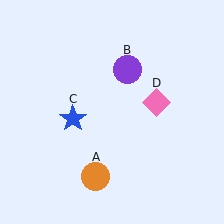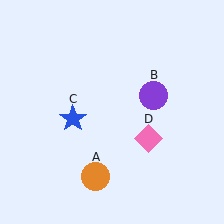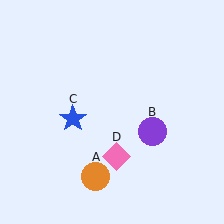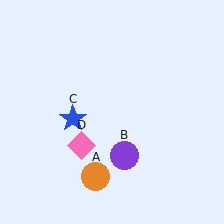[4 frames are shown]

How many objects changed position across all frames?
2 objects changed position: purple circle (object B), pink diamond (object D).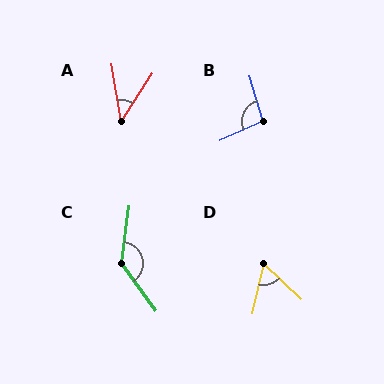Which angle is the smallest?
A, at approximately 42 degrees.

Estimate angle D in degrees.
Approximately 60 degrees.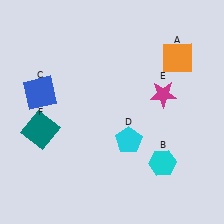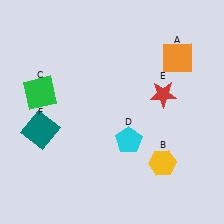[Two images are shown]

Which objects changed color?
B changed from cyan to yellow. C changed from blue to green. E changed from magenta to red.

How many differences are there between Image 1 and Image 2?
There are 3 differences between the two images.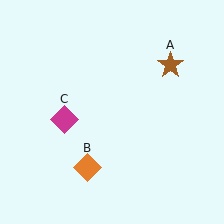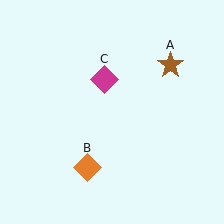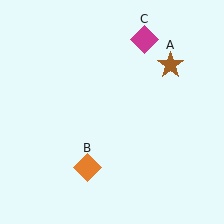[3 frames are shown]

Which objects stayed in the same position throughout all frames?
Brown star (object A) and orange diamond (object B) remained stationary.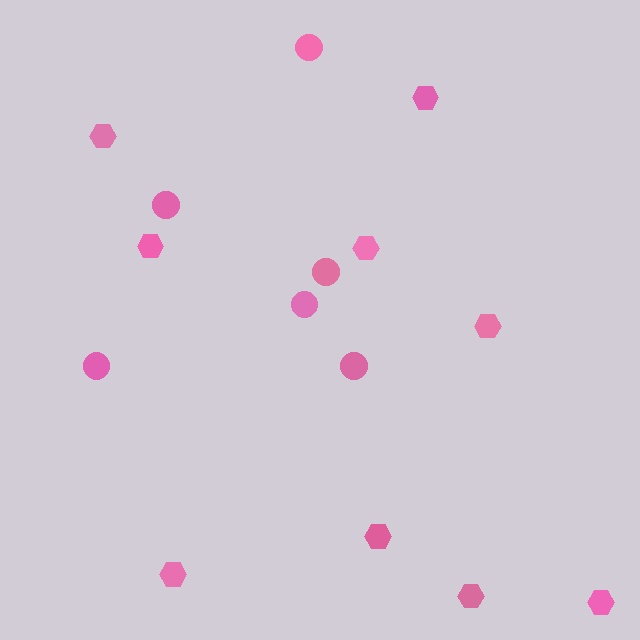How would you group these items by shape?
There are 2 groups: one group of hexagons (9) and one group of circles (6).